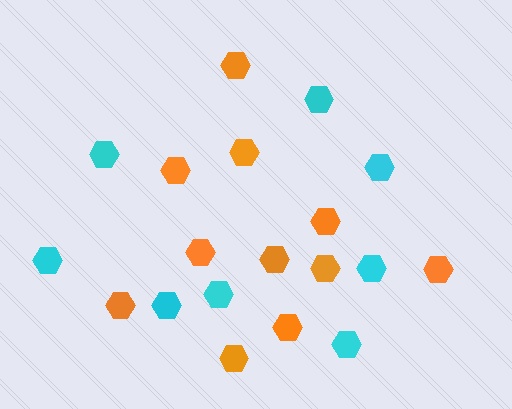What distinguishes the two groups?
There are 2 groups: one group of orange hexagons (11) and one group of cyan hexagons (8).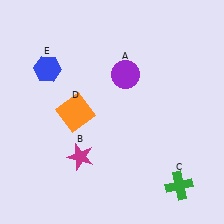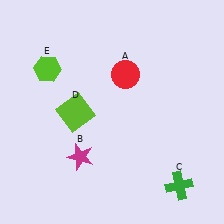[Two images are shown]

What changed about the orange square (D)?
In Image 1, D is orange. In Image 2, it changed to lime.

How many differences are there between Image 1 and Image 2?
There are 3 differences between the two images.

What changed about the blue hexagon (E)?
In Image 1, E is blue. In Image 2, it changed to lime.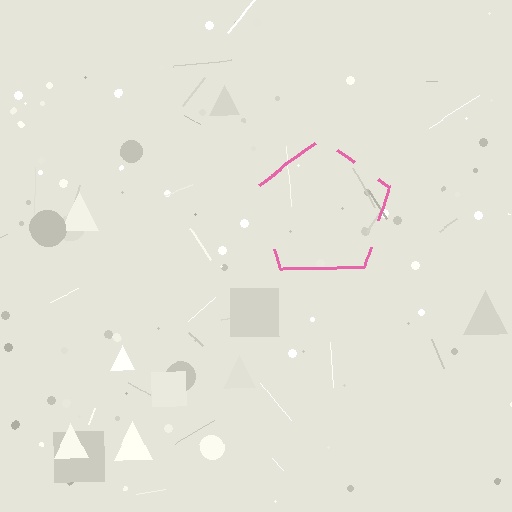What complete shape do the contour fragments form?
The contour fragments form a pentagon.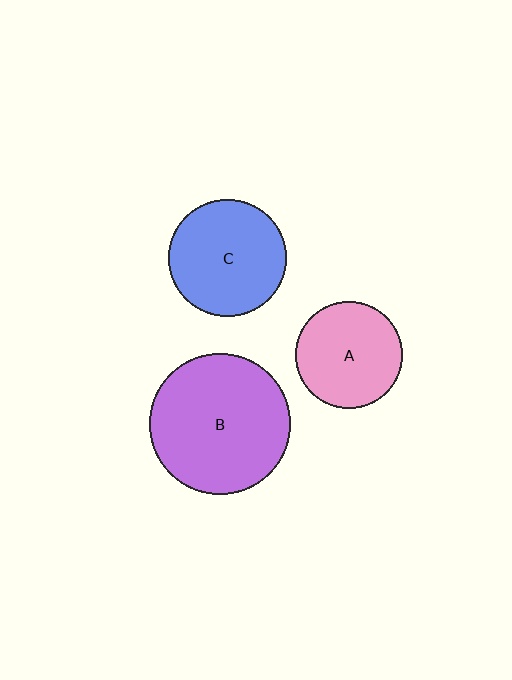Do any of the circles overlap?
No, none of the circles overlap.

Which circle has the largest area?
Circle B (purple).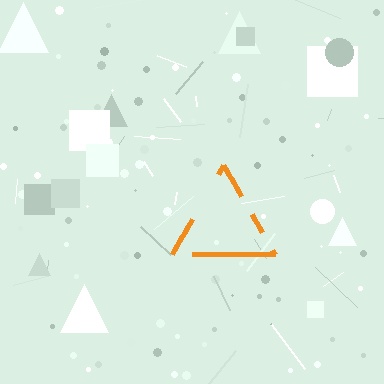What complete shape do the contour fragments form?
The contour fragments form a triangle.